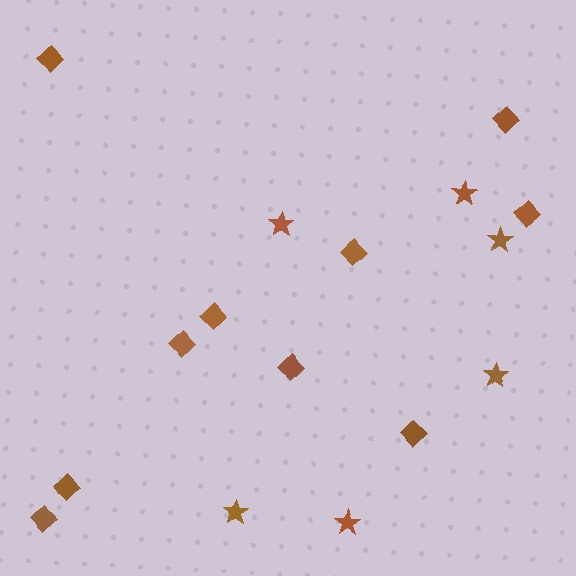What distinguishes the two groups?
There are 2 groups: one group of diamonds (10) and one group of stars (6).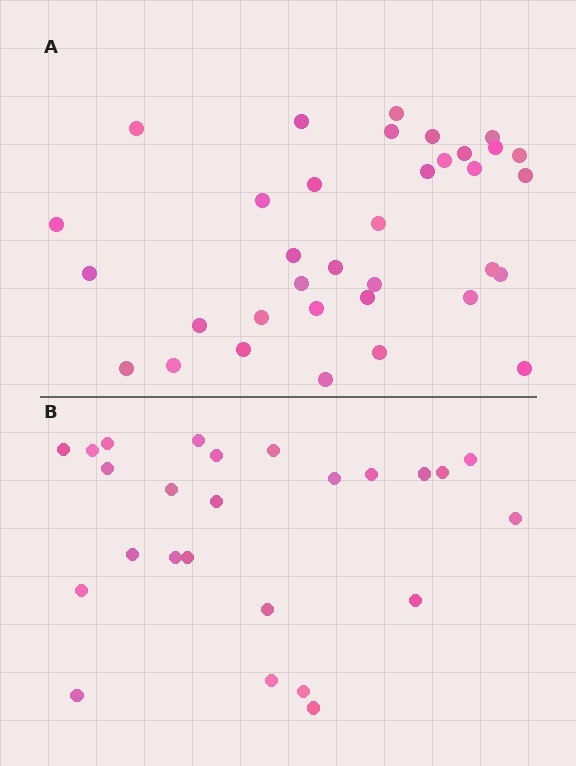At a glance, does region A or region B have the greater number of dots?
Region A (the top region) has more dots.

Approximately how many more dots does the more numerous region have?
Region A has roughly 10 or so more dots than region B.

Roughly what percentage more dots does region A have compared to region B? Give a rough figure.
About 40% more.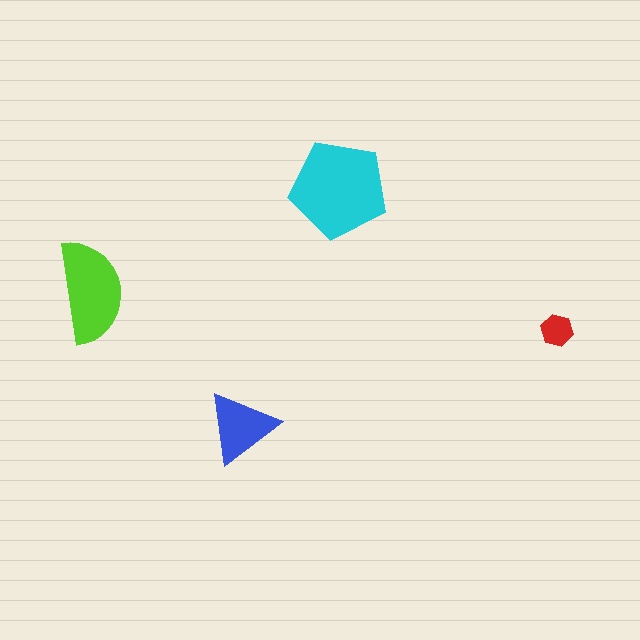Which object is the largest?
The cyan pentagon.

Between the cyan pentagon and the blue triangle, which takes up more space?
The cyan pentagon.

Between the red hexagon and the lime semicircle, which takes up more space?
The lime semicircle.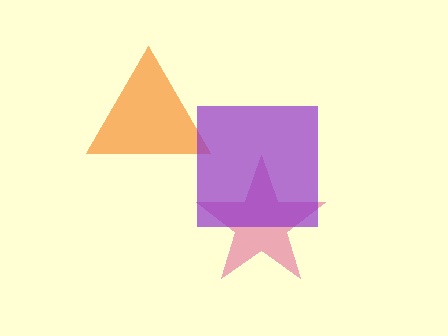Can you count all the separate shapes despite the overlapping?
Yes, there are 3 separate shapes.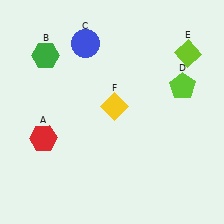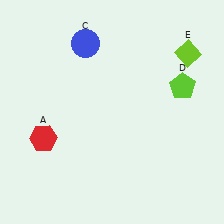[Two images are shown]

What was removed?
The yellow diamond (F), the green hexagon (B) were removed in Image 2.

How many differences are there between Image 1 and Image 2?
There are 2 differences between the two images.